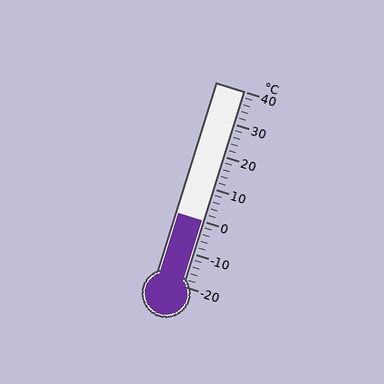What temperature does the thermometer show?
The thermometer shows approximately 0°C.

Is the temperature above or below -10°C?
The temperature is above -10°C.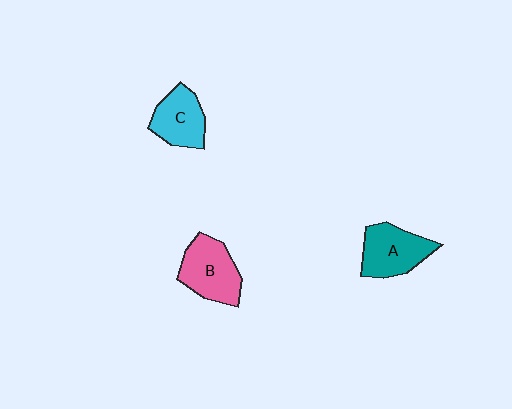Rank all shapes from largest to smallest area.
From largest to smallest: B (pink), A (teal), C (cyan).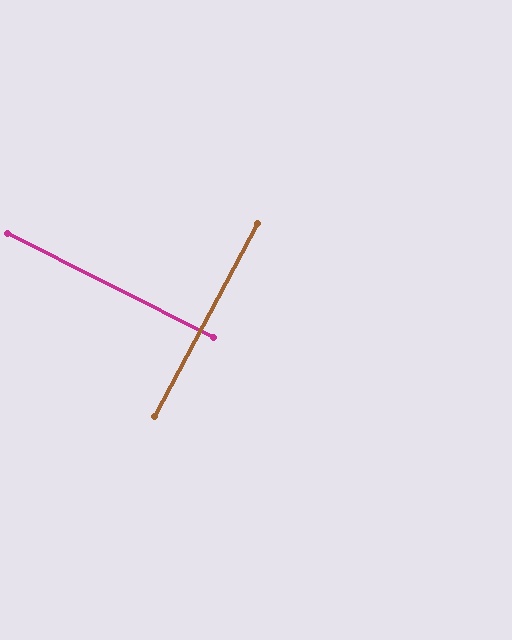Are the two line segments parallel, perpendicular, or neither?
Perpendicular — they meet at approximately 89°.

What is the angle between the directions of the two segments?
Approximately 89 degrees.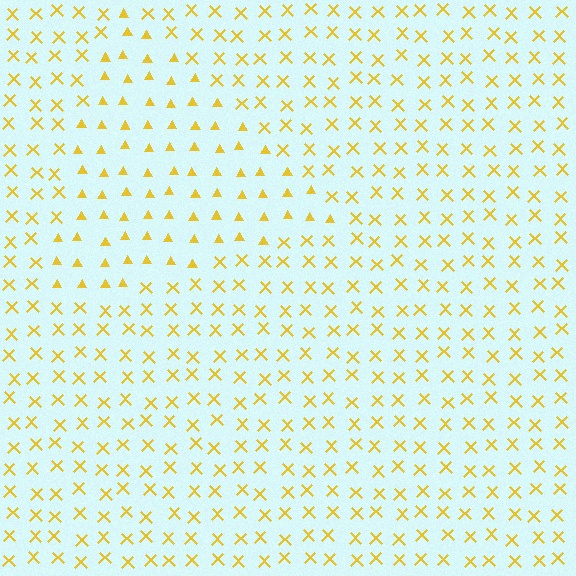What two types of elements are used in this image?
The image uses triangles inside the triangle region and X marks outside it.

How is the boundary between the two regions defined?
The boundary is defined by a change in element shape: triangles inside vs. X marks outside. All elements share the same color and spacing.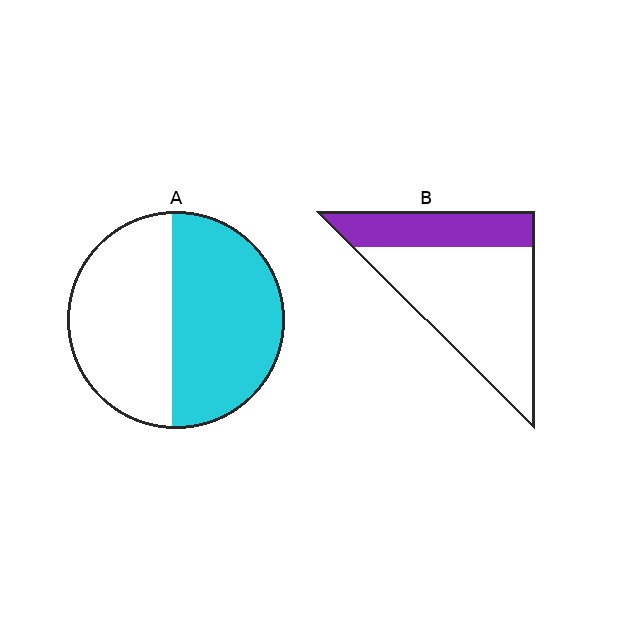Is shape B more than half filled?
No.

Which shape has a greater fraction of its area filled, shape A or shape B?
Shape A.